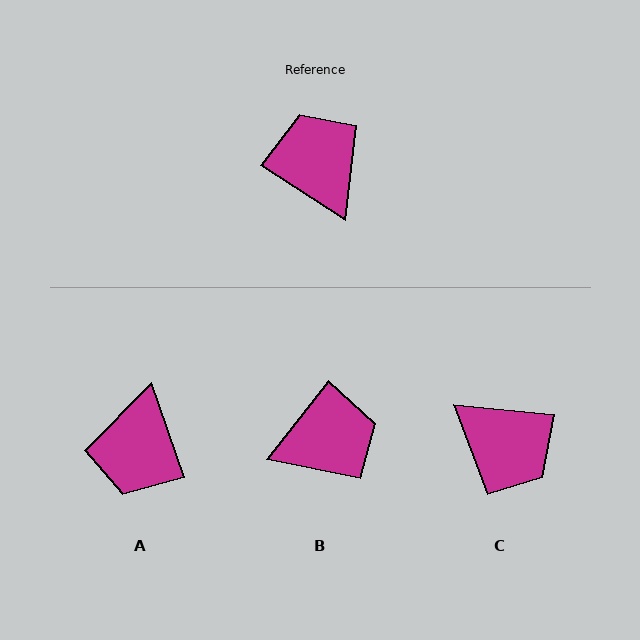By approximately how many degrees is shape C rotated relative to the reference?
Approximately 153 degrees clockwise.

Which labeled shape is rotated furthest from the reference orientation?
C, about 153 degrees away.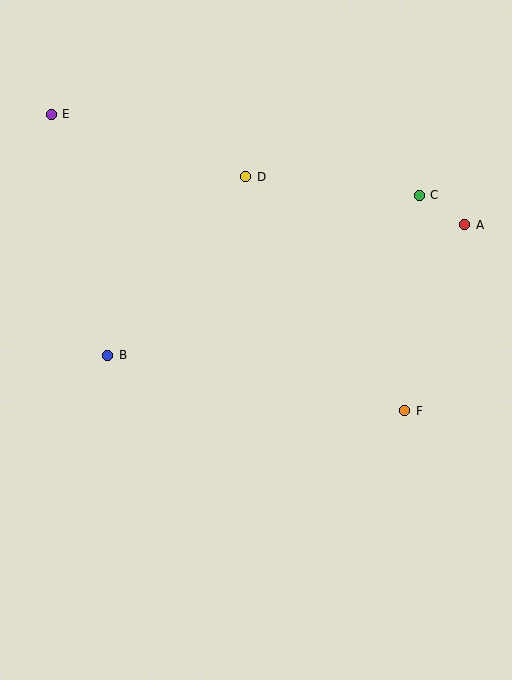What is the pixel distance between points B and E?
The distance between B and E is 248 pixels.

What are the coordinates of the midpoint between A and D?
The midpoint between A and D is at (355, 201).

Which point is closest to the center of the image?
Point B at (108, 355) is closest to the center.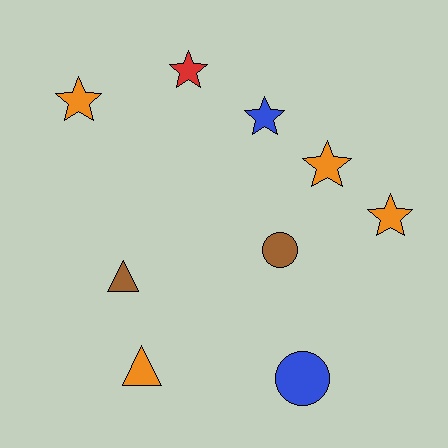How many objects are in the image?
There are 9 objects.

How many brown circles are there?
There is 1 brown circle.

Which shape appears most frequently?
Star, with 5 objects.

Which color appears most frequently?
Orange, with 4 objects.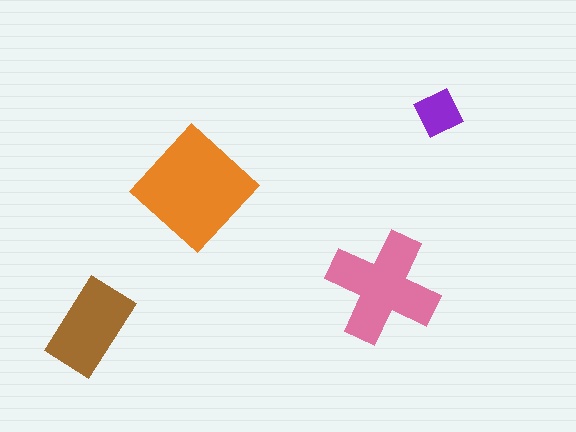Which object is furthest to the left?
The brown rectangle is leftmost.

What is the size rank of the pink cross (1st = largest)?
2nd.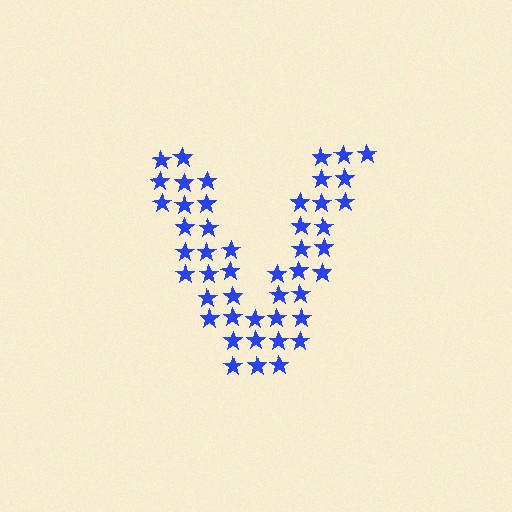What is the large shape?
The large shape is the letter V.